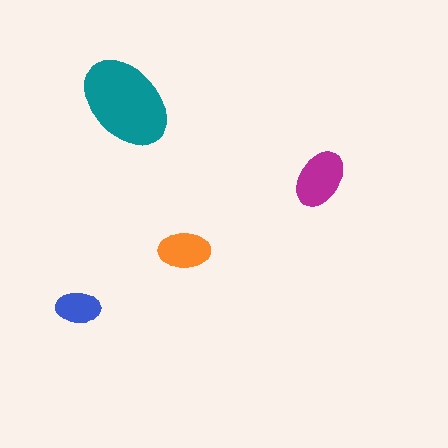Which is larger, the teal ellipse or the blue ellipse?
The teal one.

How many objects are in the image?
There are 4 objects in the image.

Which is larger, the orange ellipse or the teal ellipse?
The teal one.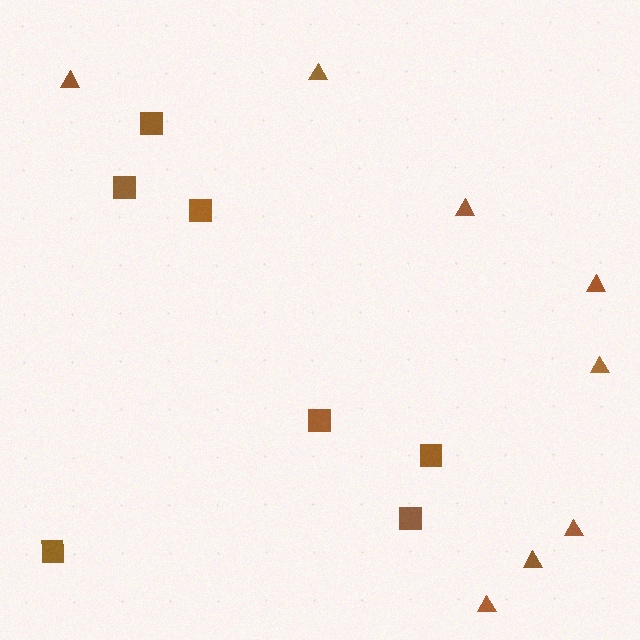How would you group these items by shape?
There are 2 groups: one group of squares (7) and one group of triangles (8).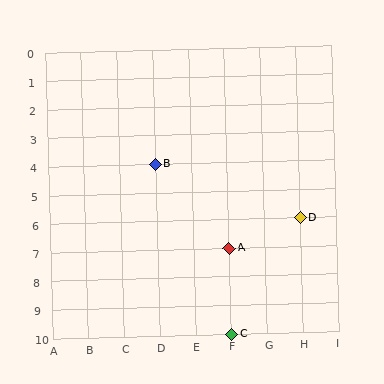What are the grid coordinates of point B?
Point B is at grid coordinates (D, 4).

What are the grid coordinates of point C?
Point C is at grid coordinates (F, 10).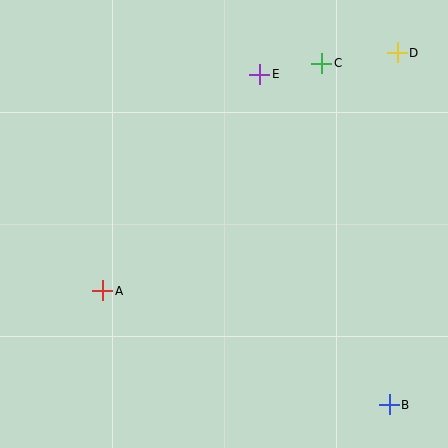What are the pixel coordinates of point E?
Point E is at (260, 74).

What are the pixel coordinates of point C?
Point C is at (322, 63).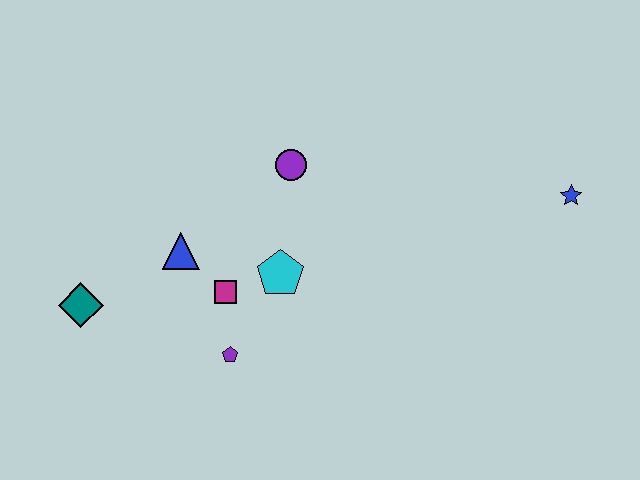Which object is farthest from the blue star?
The teal diamond is farthest from the blue star.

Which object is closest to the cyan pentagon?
The magenta square is closest to the cyan pentagon.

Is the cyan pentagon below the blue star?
Yes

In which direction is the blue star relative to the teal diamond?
The blue star is to the right of the teal diamond.